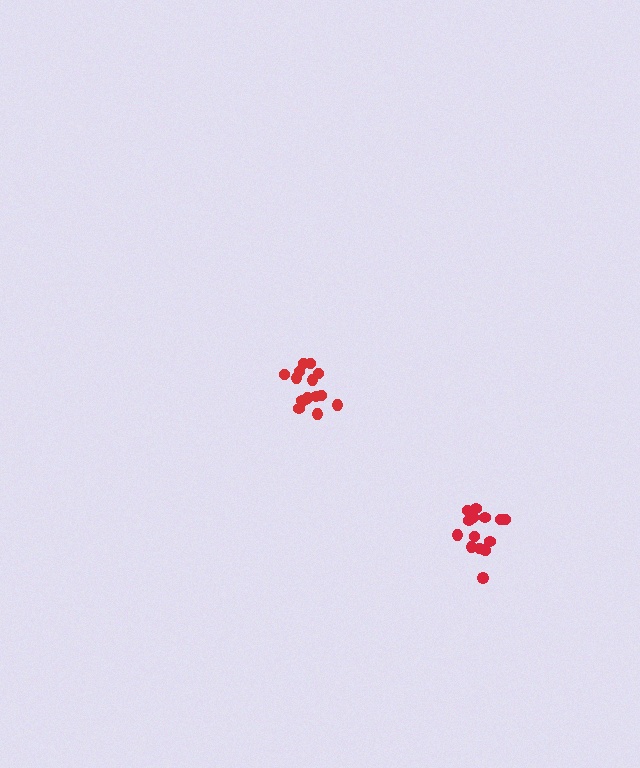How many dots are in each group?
Group 1: 15 dots, Group 2: 15 dots (30 total).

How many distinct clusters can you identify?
There are 2 distinct clusters.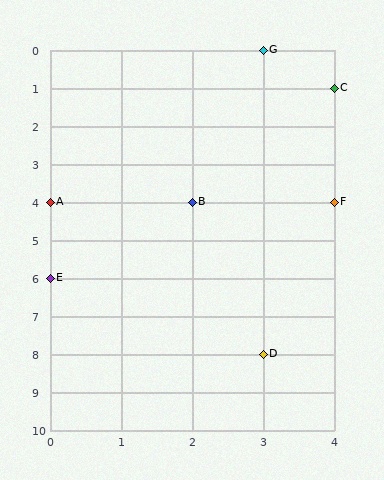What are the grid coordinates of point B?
Point B is at grid coordinates (2, 4).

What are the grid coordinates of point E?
Point E is at grid coordinates (0, 6).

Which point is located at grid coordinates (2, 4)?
Point B is at (2, 4).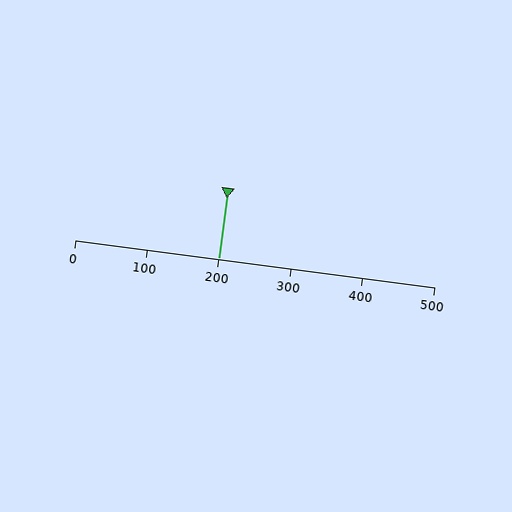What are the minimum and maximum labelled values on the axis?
The axis runs from 0 to 500.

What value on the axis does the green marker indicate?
The marker indicates approximately 200.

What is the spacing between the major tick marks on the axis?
The major ticks are spaced 100 apart.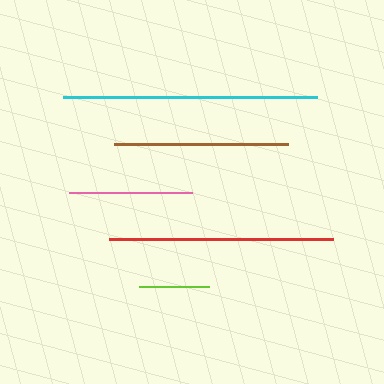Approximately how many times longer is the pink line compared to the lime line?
The pink line is approximately 1.8 times the length of the lime line.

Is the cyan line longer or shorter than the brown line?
The cyan line is longer than the brown line.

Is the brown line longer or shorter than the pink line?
The brown line is longer than the pink line.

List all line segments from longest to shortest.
From longest to shortest: cyan, red, brown, pink, lime.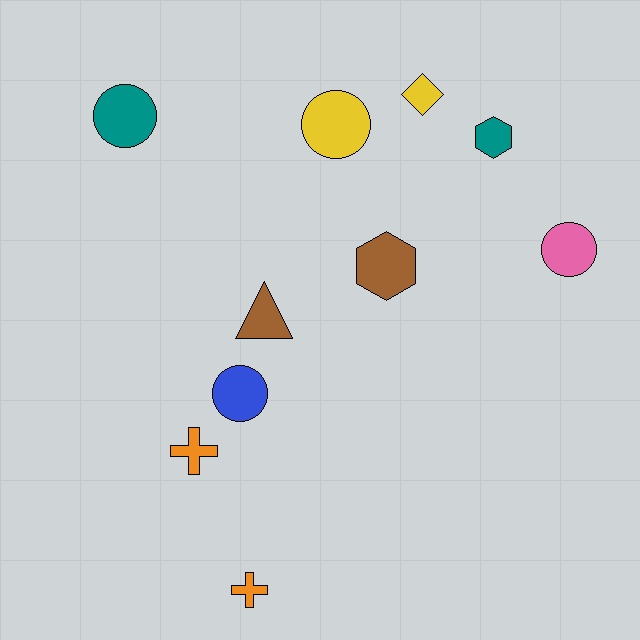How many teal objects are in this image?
There are 2 teal objects.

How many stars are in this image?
There are no stars.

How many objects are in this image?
There are 10 objects.